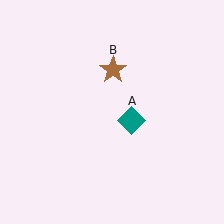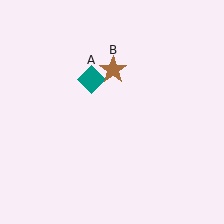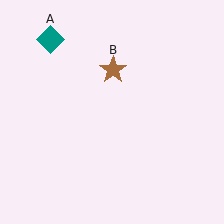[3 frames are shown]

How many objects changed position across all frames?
1 object changed position: teal diamond (object A).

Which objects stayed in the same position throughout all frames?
Brown star (object B) remained stationary.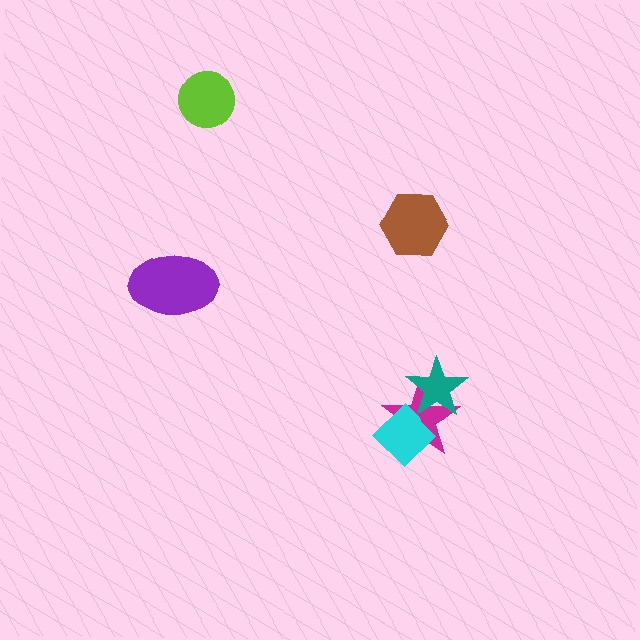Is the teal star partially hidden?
No, no other shape covers it.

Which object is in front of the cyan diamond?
The teal star is in front of the cyan diamond.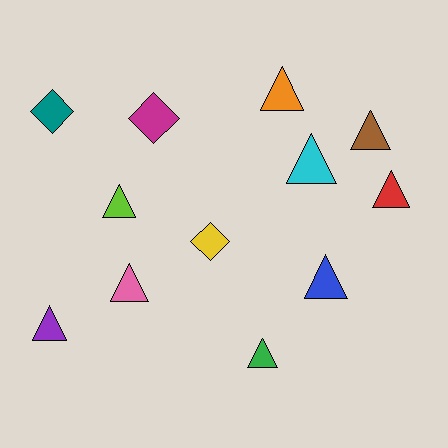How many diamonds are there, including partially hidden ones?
There are 3 diamonds.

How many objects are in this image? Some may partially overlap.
There are 12 objects.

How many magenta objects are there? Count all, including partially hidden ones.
There is 1 magenta object.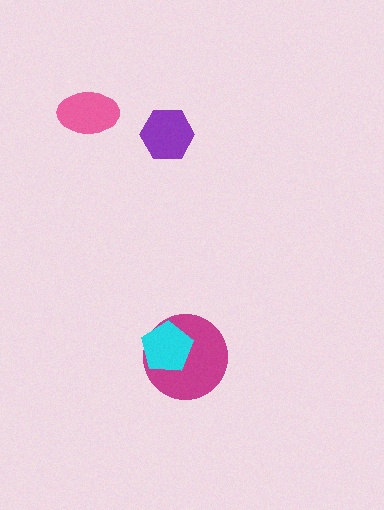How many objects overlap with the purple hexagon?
0 objects overlap with the purple hexagon.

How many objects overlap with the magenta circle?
1 object overlaps with the magenta circle.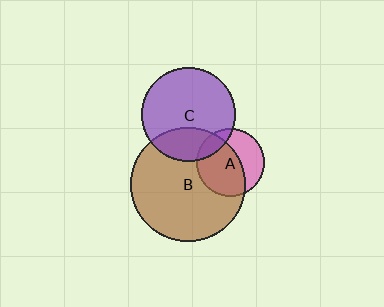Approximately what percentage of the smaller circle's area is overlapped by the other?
Approximately 60%.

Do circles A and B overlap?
Yes.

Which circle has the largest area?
Circle B (brown).